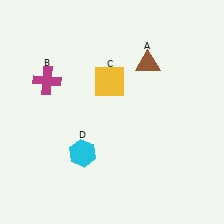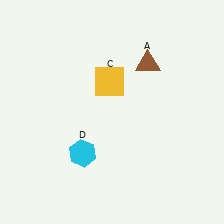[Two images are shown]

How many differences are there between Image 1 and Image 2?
There is 1 difference between the two images.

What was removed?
The magenta cross (B) was removed in Image 2.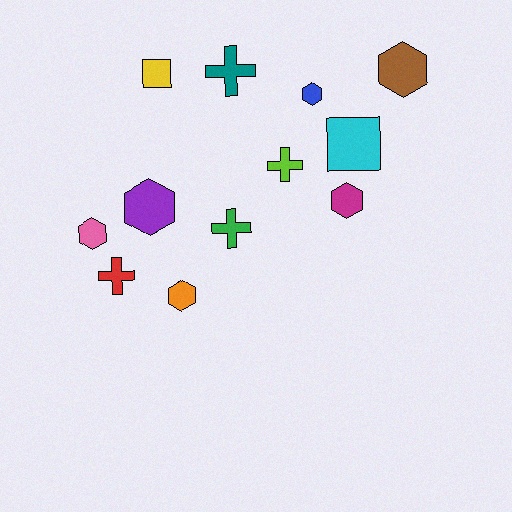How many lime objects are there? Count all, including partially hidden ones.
There is 1 lime object.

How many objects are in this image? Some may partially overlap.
There are 12 objects.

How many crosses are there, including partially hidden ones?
There are 4 crosses.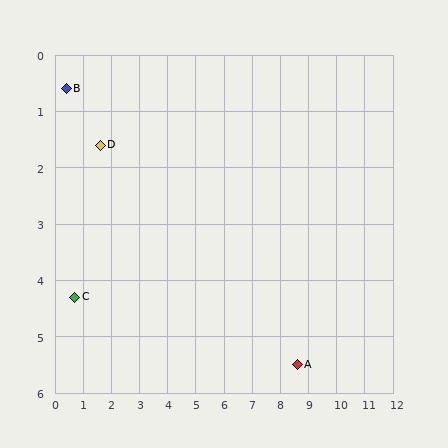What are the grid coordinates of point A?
Point A is at approximately (8.6, 5.5).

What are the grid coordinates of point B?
Point B is at approximately (0.4, 0.6).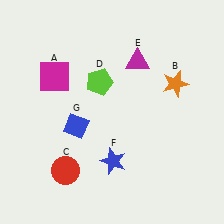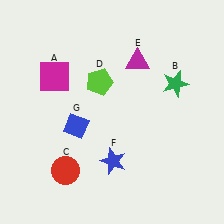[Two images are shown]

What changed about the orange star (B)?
In Image 1, B is orange. In Image 2, it changed to green.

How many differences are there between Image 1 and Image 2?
There is 1 difference between the two images.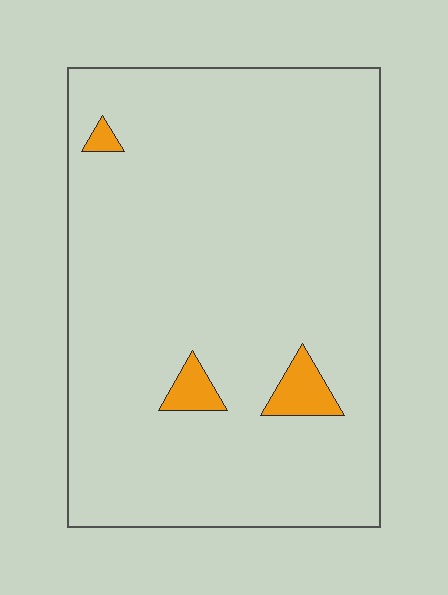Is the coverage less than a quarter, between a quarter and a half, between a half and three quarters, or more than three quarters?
Less than a quarter.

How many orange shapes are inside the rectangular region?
3.